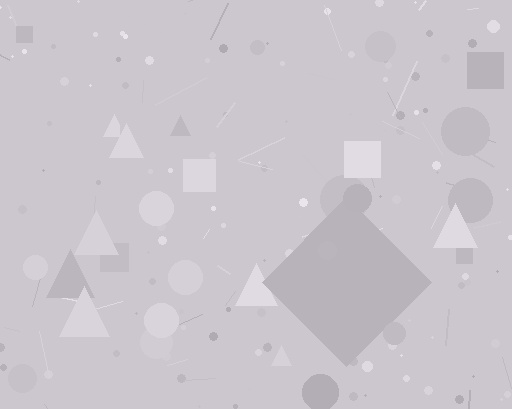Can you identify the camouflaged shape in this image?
The camouflaged shape is a diamond.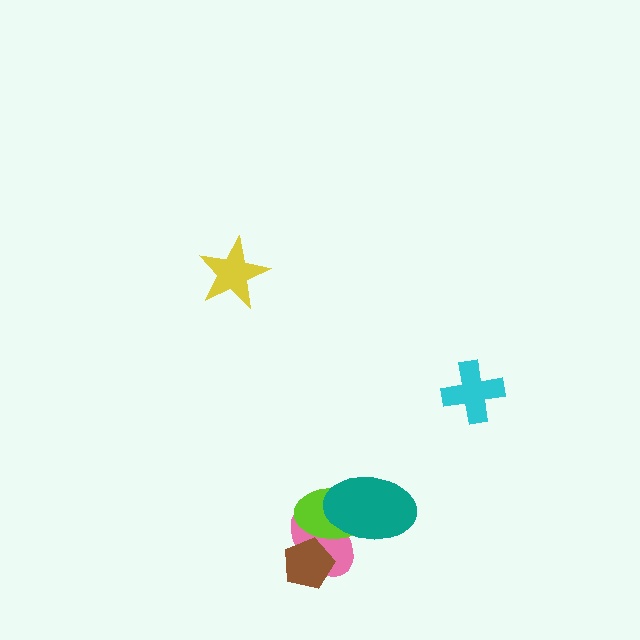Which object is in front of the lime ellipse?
The teal ellipse is in front of the lime ellipse.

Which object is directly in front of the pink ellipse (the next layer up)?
The brown pentagon is directly in front of the pink ellipse.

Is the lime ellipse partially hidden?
Yes, it is partially covered by another shape.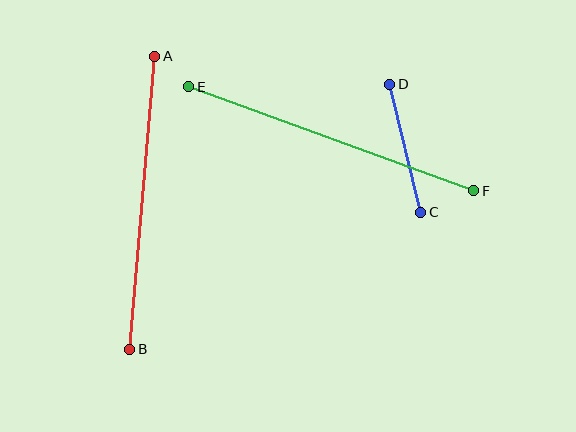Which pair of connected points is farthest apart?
Points E and F are farthest apart.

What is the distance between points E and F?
The distance is approximately 304 pixels.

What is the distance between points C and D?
The distance is approximately 132 pixels.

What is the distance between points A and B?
The distance is approximately 294 pixels.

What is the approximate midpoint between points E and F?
The midpoint is at approximately (331, 139) pixels.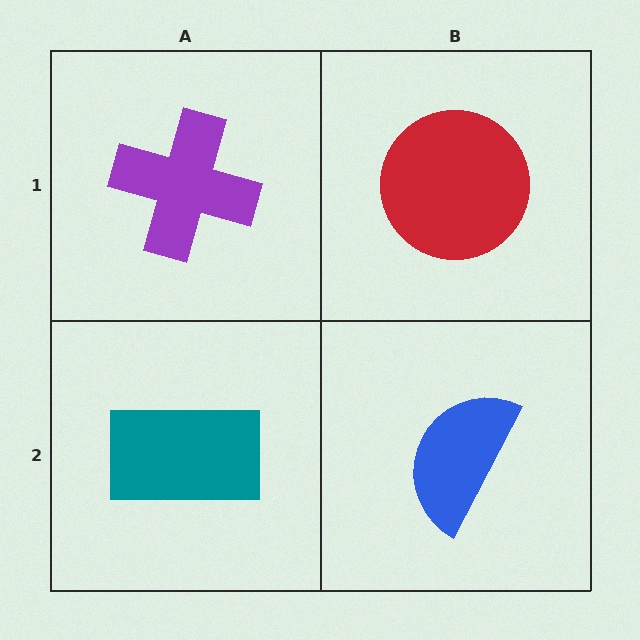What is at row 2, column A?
A teal rectangle.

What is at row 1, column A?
A purple cross.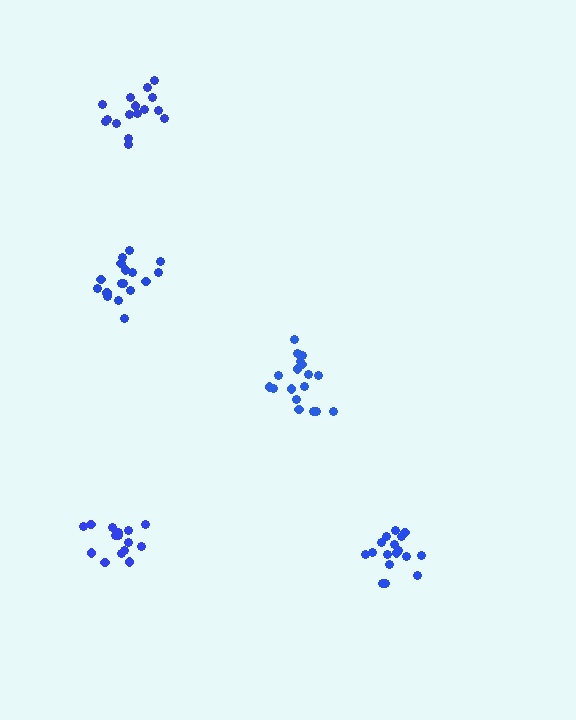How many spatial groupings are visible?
There are 5 spatial groupings.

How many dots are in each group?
Group 1: 19 dots, Group 2: 15 dots, Group 3: 17 dots, Group 4: 16 dots, Group 5: 17 dots (84 total).